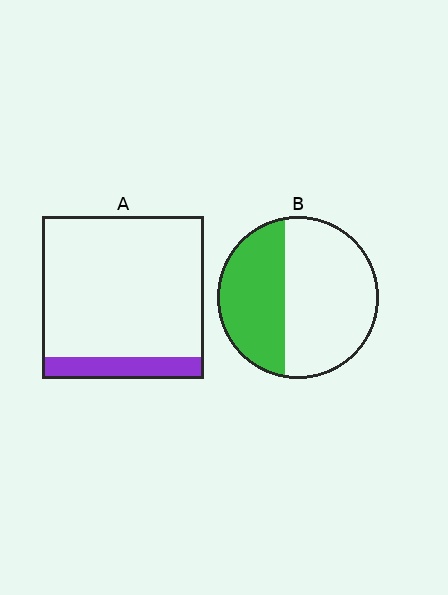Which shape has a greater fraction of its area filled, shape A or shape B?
Shape B.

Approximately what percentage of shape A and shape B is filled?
A is approximately 15% and B is approximately 40%.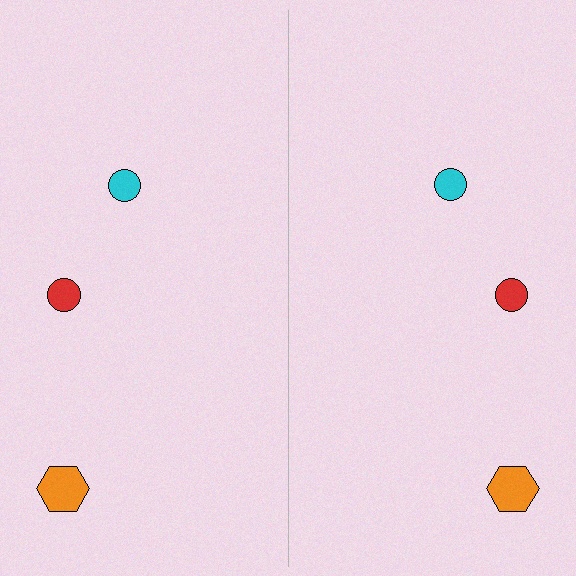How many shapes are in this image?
There are 6 shapes in this image.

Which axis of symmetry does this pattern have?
The pattern has a vertical axis of symmetry running through the center of the image.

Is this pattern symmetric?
Yes, this pattern has bilateral (reflection) symmetry.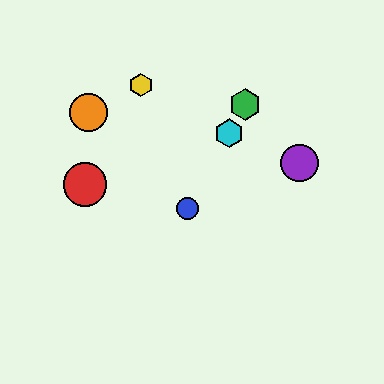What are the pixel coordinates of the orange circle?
The orange circle is at (89, 112).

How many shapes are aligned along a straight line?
3 shapes (the blue circle, the green hexagon, the cyan hexagon) are aligned along a straight line.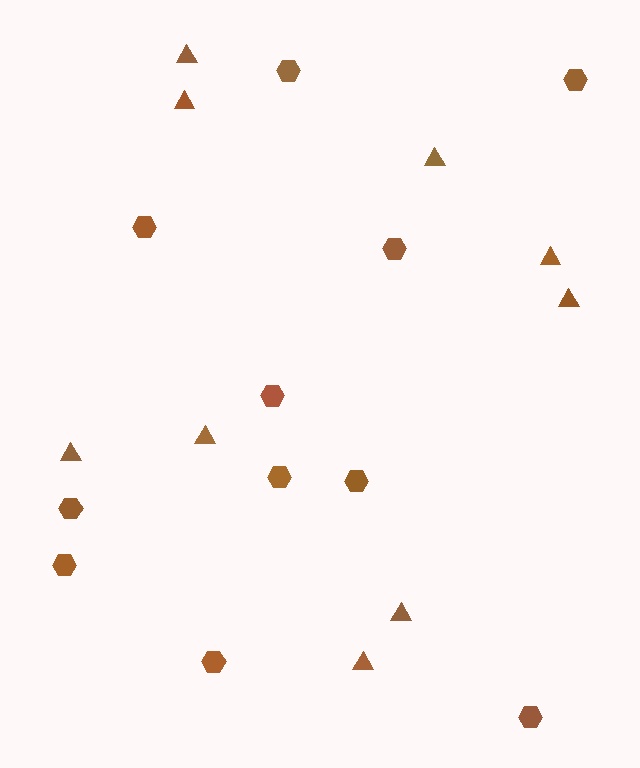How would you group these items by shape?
There are 2 groups: one group of hexagons (11) and one group of triangles (9).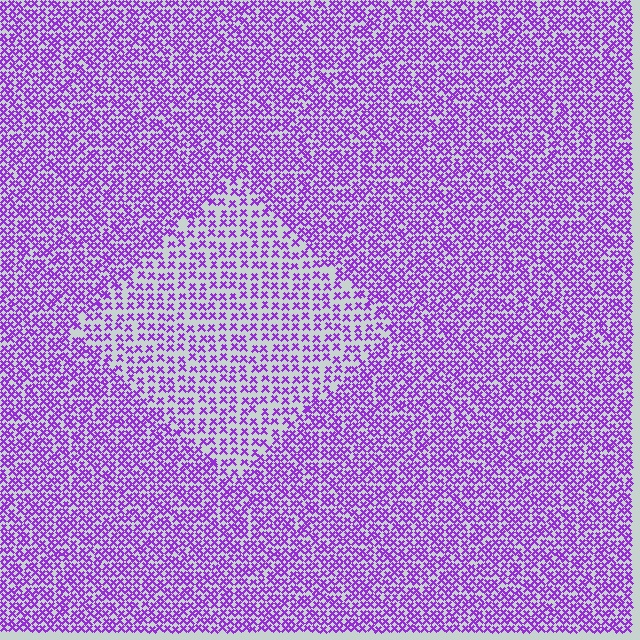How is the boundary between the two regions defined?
The boundary is defined by a change in element density (approximately 1.8x ratio). All elements are the same color, size, and shape.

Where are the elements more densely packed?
The elements are more densely packed outside the diamond boundary.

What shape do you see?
I see a diamond.